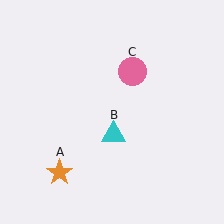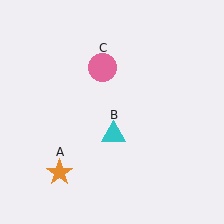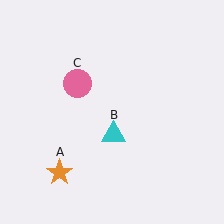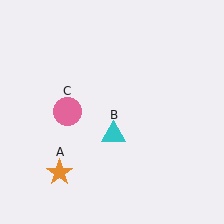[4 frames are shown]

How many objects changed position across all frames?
1 object changed position: pink circle (object C).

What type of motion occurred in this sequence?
The pink circle (object C) rotated counterclockwise around the center of the scene.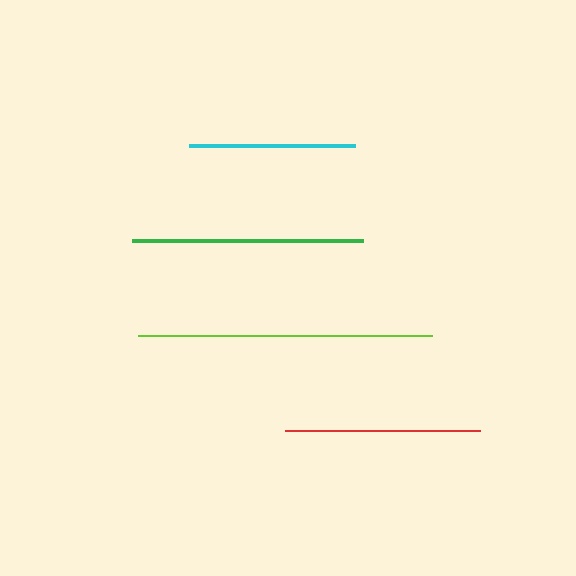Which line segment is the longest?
The lime line is the longest at approximately 294 pixels.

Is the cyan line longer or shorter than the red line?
The red line is longer than the cyan line.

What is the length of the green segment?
The green segment is approximately 231 pixels long.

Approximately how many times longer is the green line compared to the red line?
The green line is approximately 1.2 times the length of the red line.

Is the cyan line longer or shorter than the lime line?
The lime line is longer than the cyan line.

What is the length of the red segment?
The red segment is approximately 195 pixels long.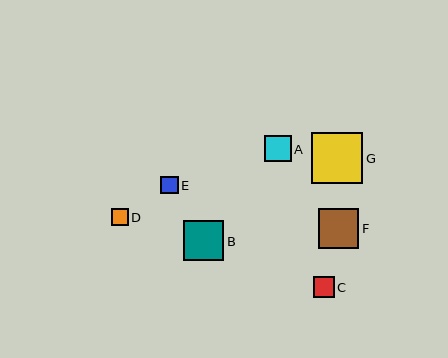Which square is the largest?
Square G is the largest with a size of approximately 51 pixels.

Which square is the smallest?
Square D is the smallest with a size of approximately 17 pixels.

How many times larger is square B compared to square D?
Square B is approximately 2.4 times the size of square D.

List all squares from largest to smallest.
From largest to smallest: G, B, F, A, C, E, D.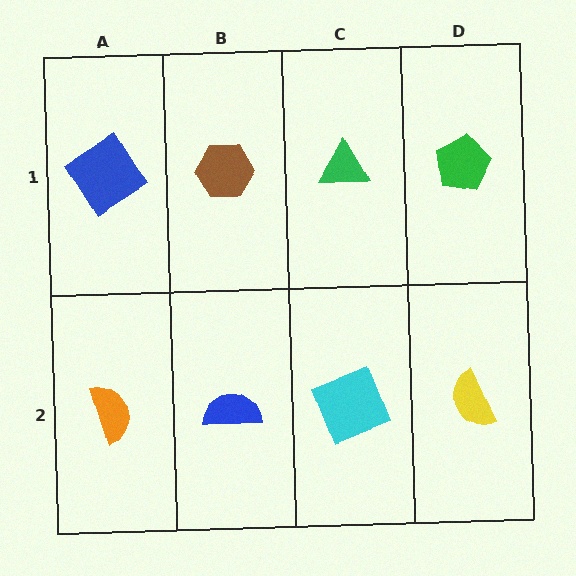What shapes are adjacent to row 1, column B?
A blue semicircle (row 2, column B), a blue diamond (row 1, column A), a green triangle (row 1, column C).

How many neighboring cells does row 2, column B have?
3.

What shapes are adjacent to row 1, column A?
An orange semicircle (row 2, column A), a brown hexagon (row 1, column B).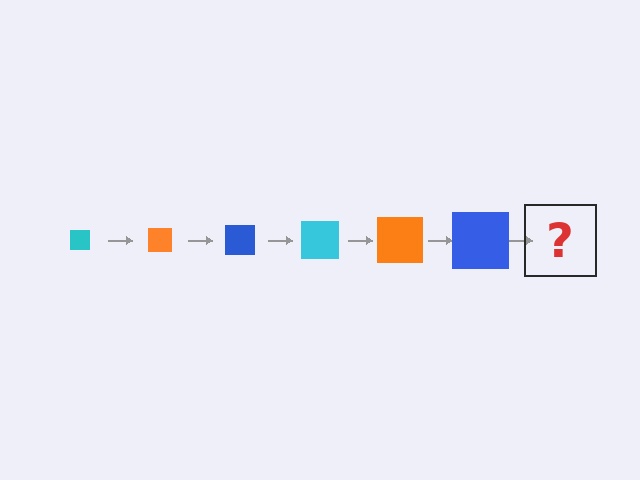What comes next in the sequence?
The next element should be a cyan square, larger than the previous one.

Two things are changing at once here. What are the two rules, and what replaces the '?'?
The two rules are that the square grows larger each step and the color cycles through cyan, orange, and blue. The '?' should be a cyan square, larger than the previous one.